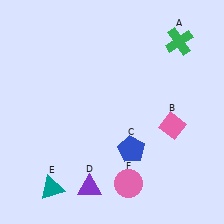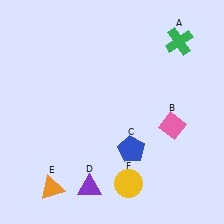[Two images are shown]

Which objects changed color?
E changed from teal to orange. F changed from pink to yellow.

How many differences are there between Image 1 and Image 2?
There are 2 differences between the two images.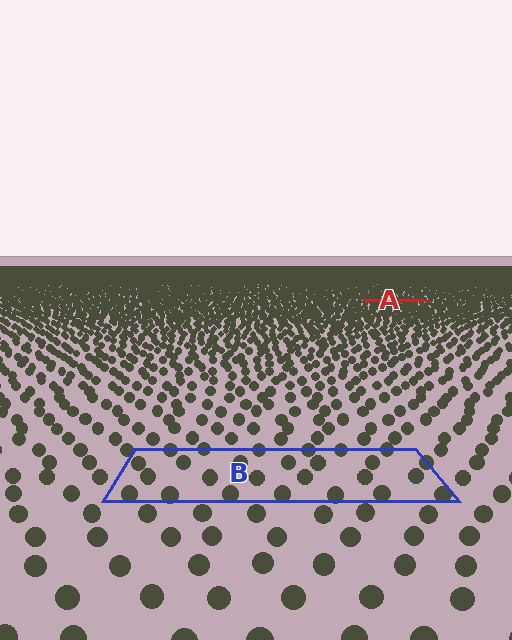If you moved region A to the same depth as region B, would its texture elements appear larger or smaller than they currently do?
They would appear larger. At a closer depth, the same texture elements are projected at a bigger on-screen size.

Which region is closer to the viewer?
Region B is closer. The texture elements there are larger and more spread out.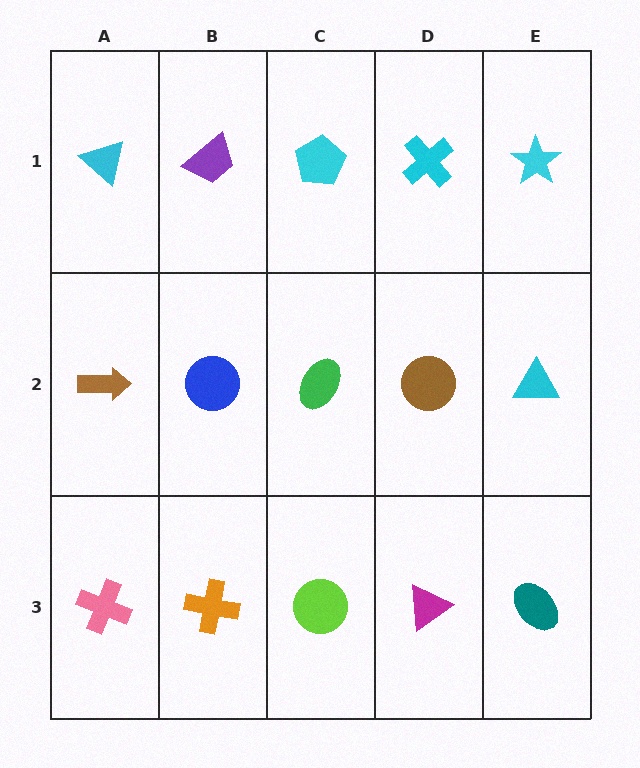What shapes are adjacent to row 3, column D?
A brown circle (row 2, column D), a lime circle (row 3, column C), a teal ellipse (row 3, column E).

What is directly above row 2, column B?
A purple trapezoid.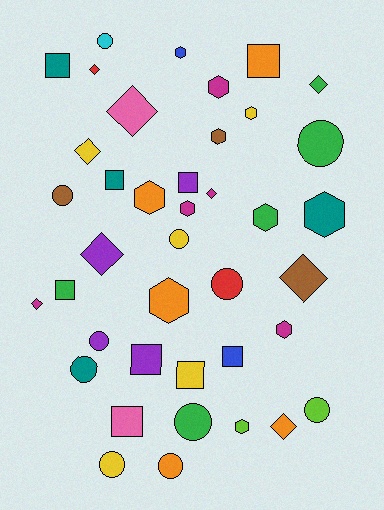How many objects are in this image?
There are 40 objects.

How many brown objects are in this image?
There are 3 brown objects.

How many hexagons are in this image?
There are 11 hexagons.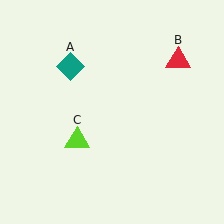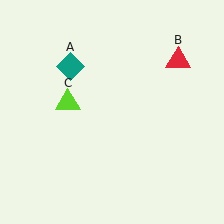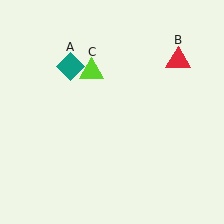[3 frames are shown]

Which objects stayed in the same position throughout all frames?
Teal diamond (object A) and red triangle (object B) remained stationary.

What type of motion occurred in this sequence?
The lime triangle (object C) rotated clockwise around the center of the scene.